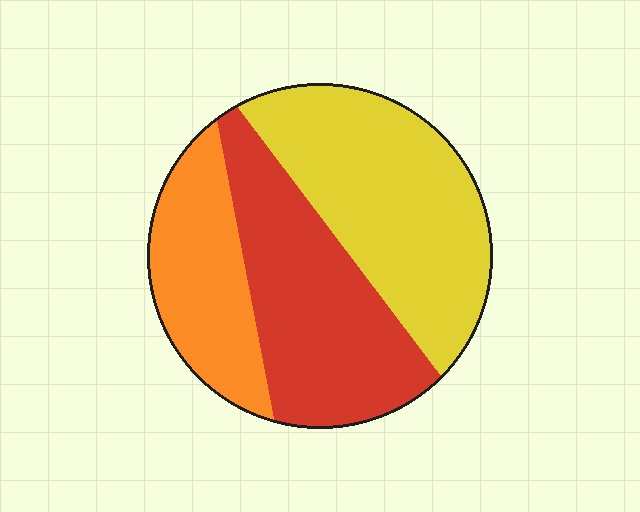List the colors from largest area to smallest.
From largest to smallest: yellow, red, orange.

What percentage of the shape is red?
Red takes up about three eighths (3/8) of the shape.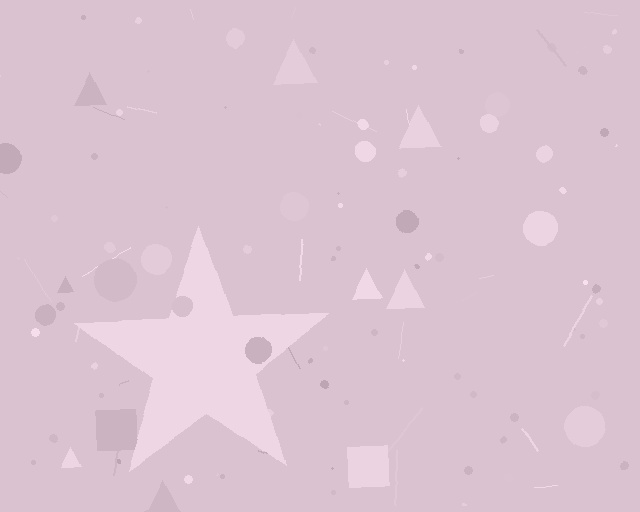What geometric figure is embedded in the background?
A star is embedded in the background.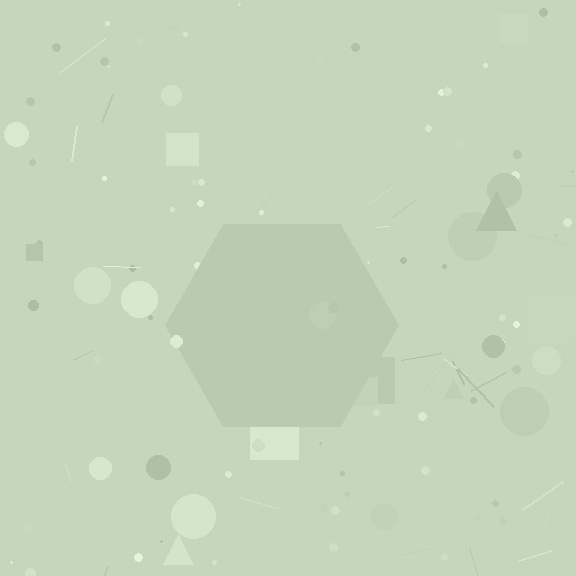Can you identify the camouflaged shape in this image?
The camouflaged shape is a hexagon.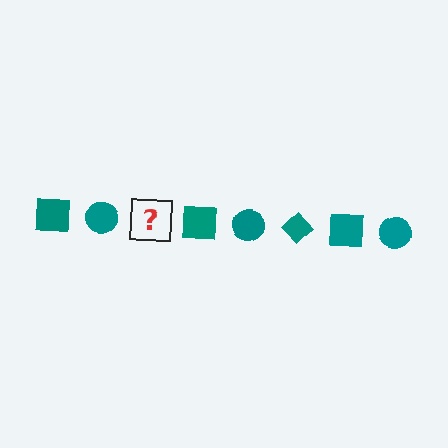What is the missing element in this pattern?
The missing element is a teal diamond.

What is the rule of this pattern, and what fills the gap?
The rule is that the pattern cycles through square, circle, diamond shapes in teal. The gap should be filled with a teal diamond.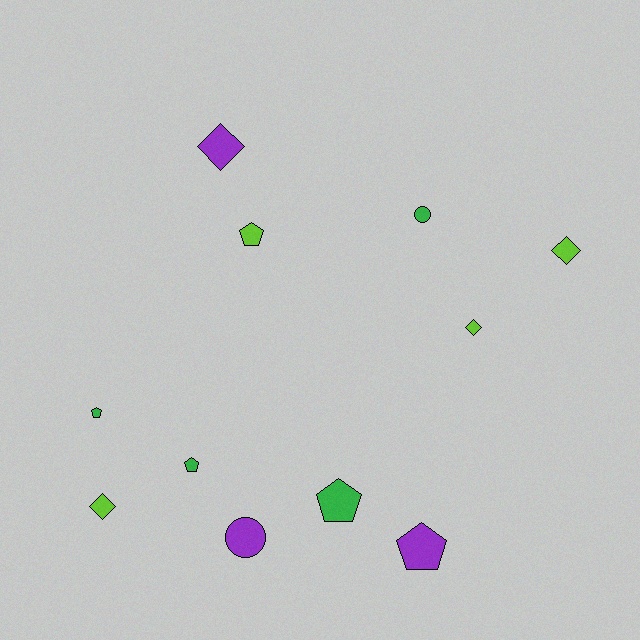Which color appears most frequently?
Lime, with 4 objects.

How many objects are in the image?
There are 11 objects.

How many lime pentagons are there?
There is 1 lime pentagon.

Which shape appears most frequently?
Pentagon, with 5 objects.